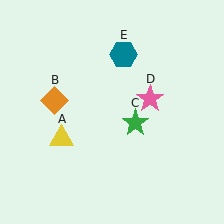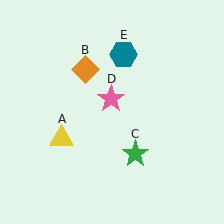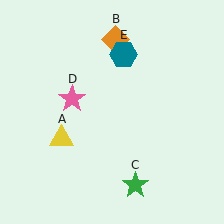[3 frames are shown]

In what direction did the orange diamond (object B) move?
The orange diamond (object B) moved up and to the right.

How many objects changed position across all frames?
3 objects changed position: orange diamond (object B), green star (object C), pink star (object D).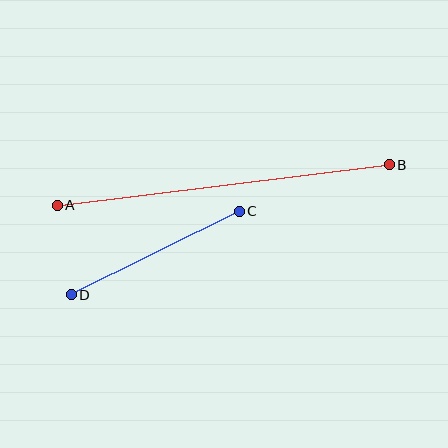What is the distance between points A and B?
The distance is approximately 335 pixels.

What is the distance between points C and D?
The distance is approximately 188 pixels.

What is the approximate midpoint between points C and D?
The midpoint is at approximately (155, 253) pixels.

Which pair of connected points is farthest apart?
Points A and B are farthest apart.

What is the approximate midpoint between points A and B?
The midpoint is at approximately (223, 185) pixels.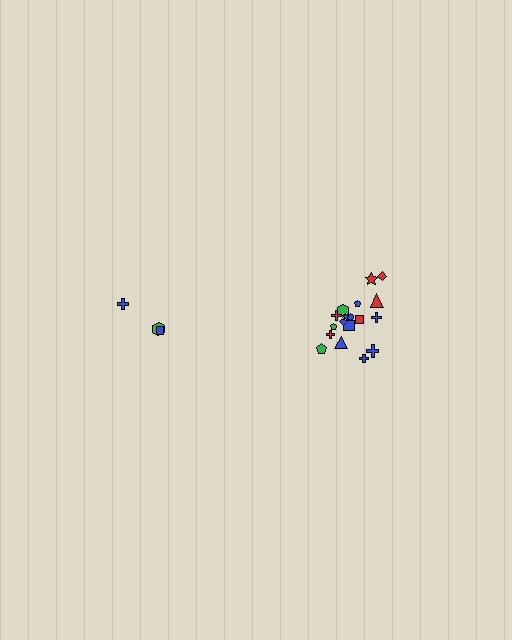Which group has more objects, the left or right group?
The right group.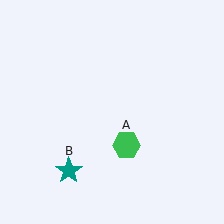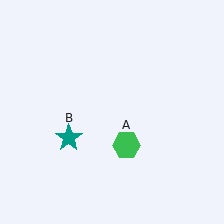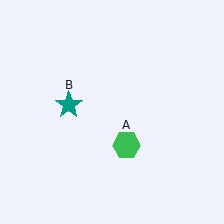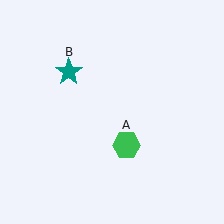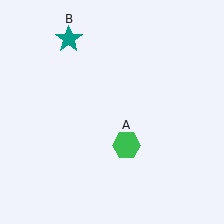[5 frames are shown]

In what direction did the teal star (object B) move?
The teal star (object B) moved up.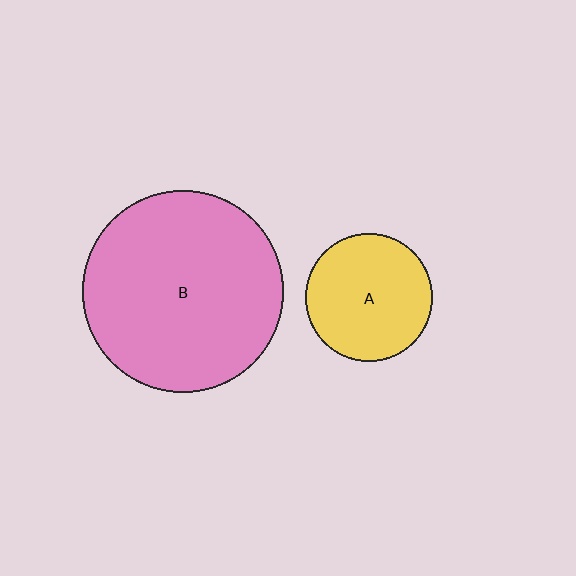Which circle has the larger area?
Circle B (pink).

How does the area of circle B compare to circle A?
Approximately 2.5 times.